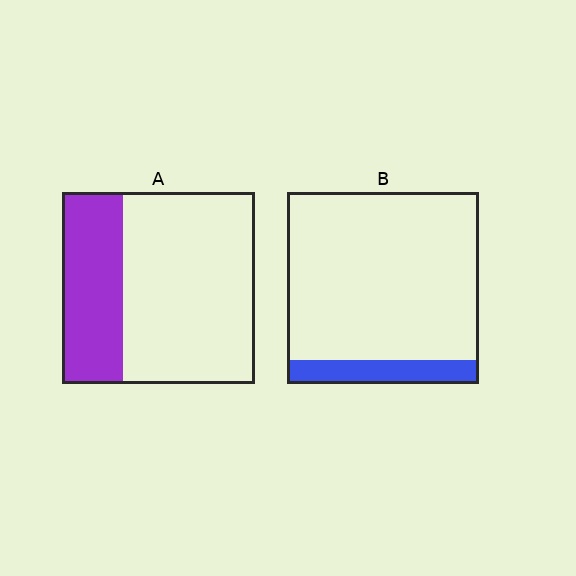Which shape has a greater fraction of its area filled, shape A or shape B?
Shape A.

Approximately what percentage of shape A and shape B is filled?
A is approximately 30% and B is approximately 10%.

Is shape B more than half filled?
No.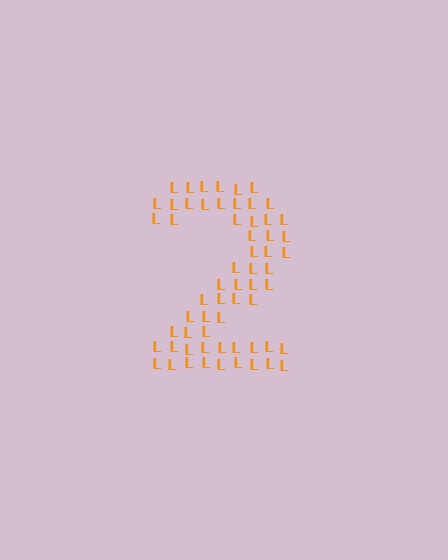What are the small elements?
The small elements are letter L's.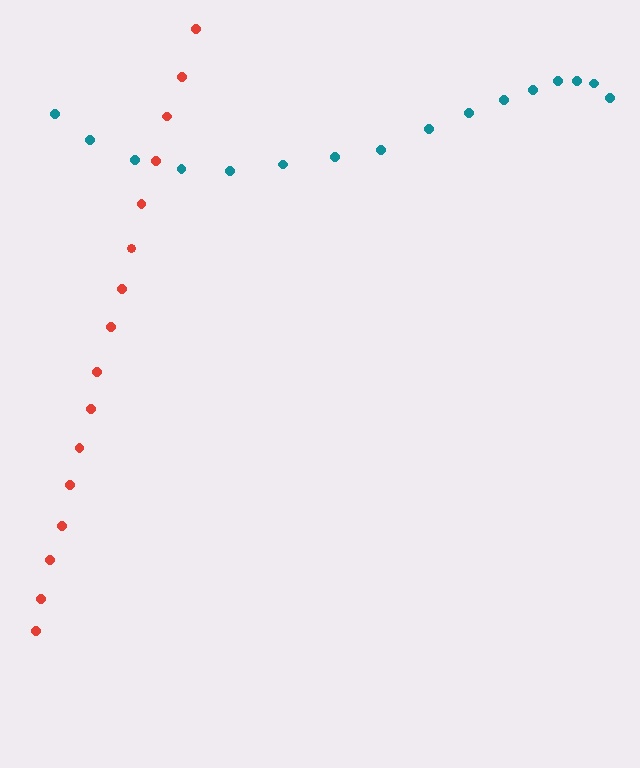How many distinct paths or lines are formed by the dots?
There are 2 distinct paths.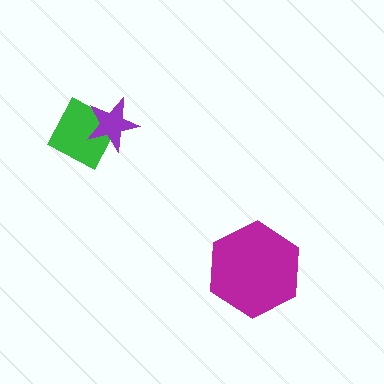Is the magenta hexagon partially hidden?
No, no other shape covers it.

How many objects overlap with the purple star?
1 object overlaps with the purple star.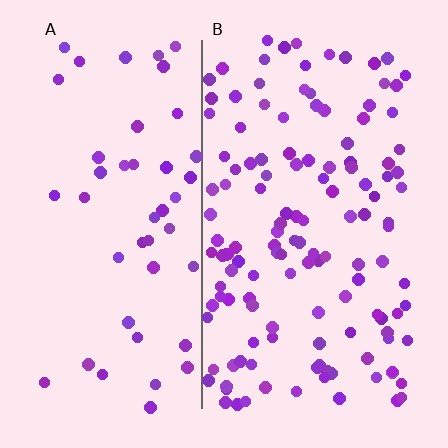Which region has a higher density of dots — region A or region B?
B (the right).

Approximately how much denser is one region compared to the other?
Approximately 2.9× — region B over region A.